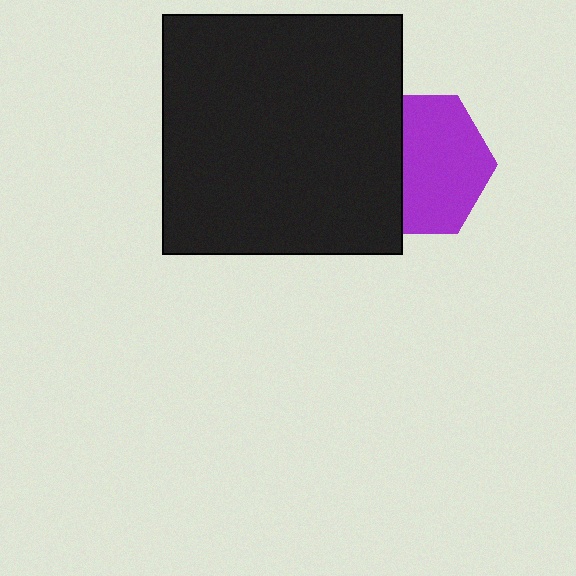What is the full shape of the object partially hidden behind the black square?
The partially hidden object is a purple hexagon.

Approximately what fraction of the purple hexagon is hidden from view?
Roughly 38% of the purple hexagon is hidden behind the black square.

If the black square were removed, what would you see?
You would see the complete purple hexagon.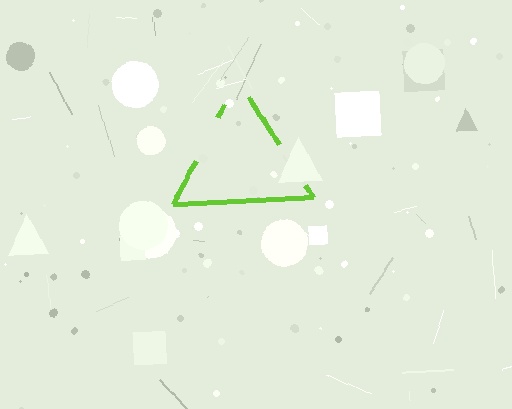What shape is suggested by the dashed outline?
The dashed outline suggests a triangle.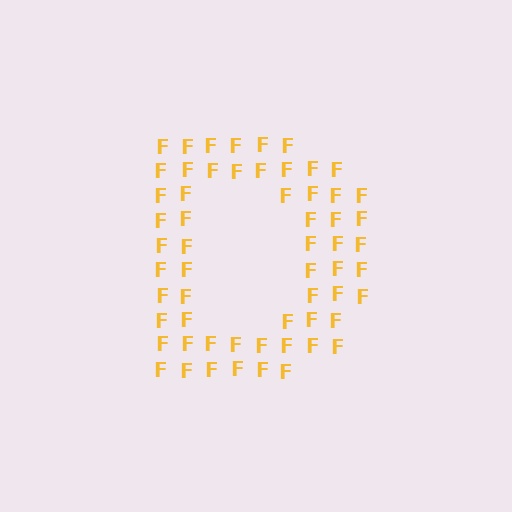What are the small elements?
The small elements are letter F's.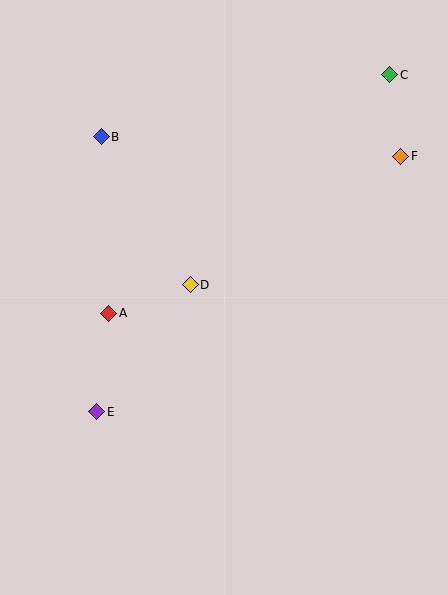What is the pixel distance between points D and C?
The distance between D and C is 290 pixels.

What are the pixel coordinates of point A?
Point A is at (109, 313).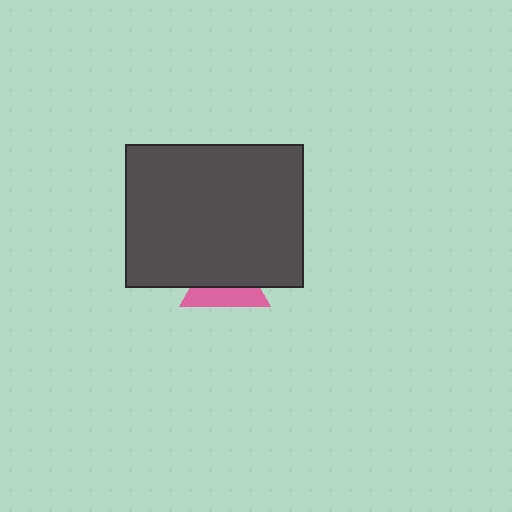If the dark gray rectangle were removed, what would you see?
You would see the complete pink triangle.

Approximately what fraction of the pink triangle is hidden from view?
Roughly 57% of the pink triangle is hidden behind the dark gray rectangle.